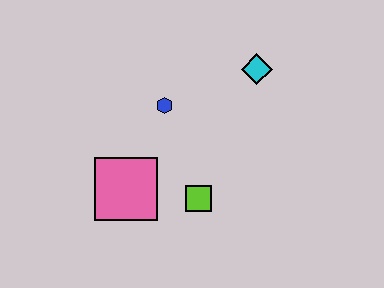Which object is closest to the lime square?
The pink square is closest to the lime square.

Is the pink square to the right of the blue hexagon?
No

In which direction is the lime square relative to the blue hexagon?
The lime square is below the blue hexagon.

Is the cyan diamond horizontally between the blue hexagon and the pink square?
No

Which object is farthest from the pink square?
The cyan diamond is farthest from the pink square.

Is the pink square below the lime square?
No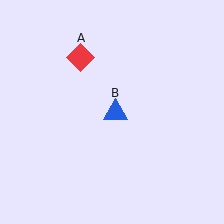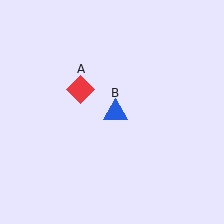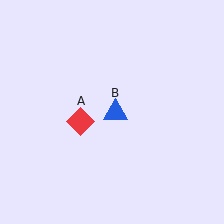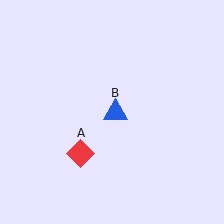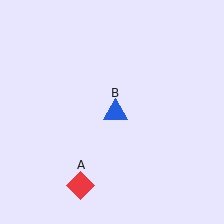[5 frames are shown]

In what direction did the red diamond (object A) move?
The red diamond (object A) moved down.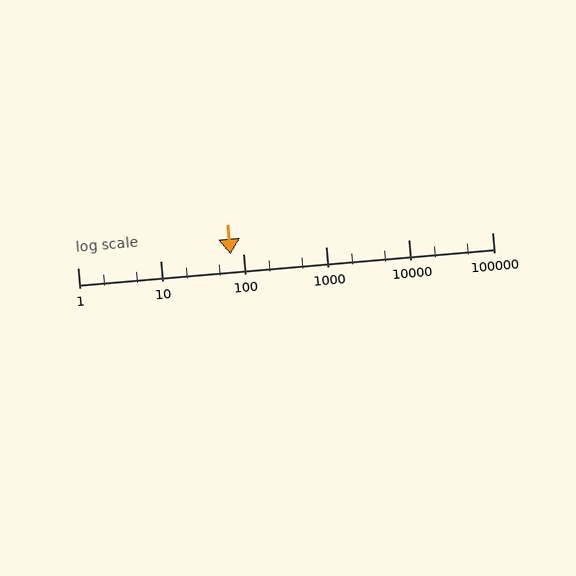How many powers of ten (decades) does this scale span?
The scale spans 5 decades, from 1 to 100000.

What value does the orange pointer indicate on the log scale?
The pointer indicates approximately 70.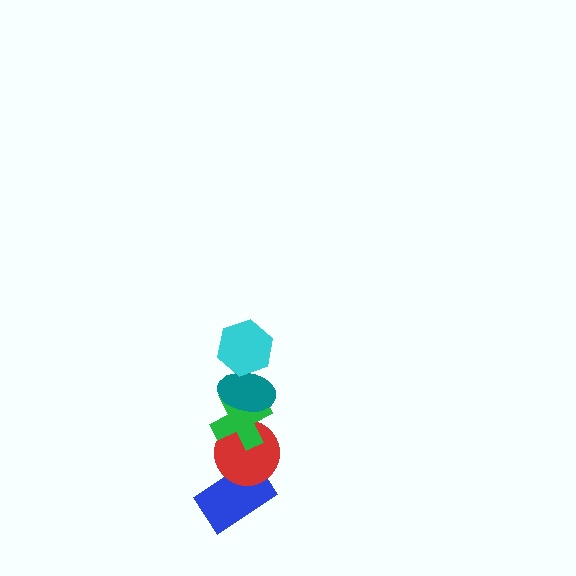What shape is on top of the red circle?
The green cross is on top of the red circle.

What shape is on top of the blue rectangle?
The red circle is on top of the blue rectangle.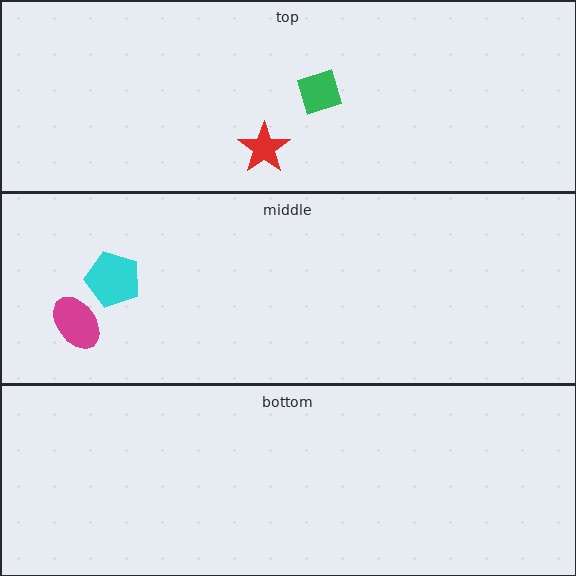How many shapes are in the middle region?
2.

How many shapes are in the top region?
2.